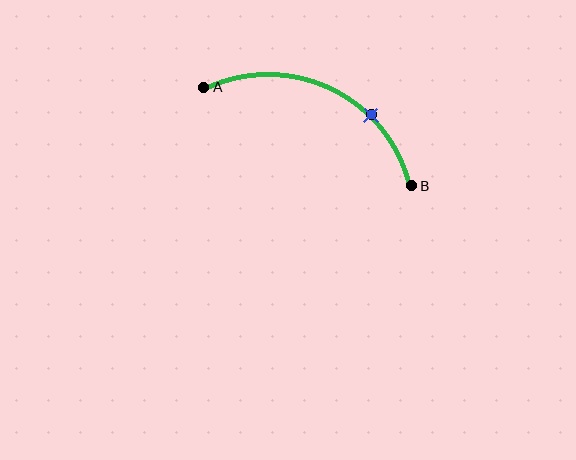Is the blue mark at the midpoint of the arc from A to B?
No. The blue mark lies on the arc but is closer to endpoint B. The arc midpoint would be at the point on the curve equidistant along the arc from both A and B.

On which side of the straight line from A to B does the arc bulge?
The arc bulges above the straight line connecting A and B.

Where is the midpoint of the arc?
The arc midpoint is the point on the curve farthest from the straight line joining A and B. It sits above that line.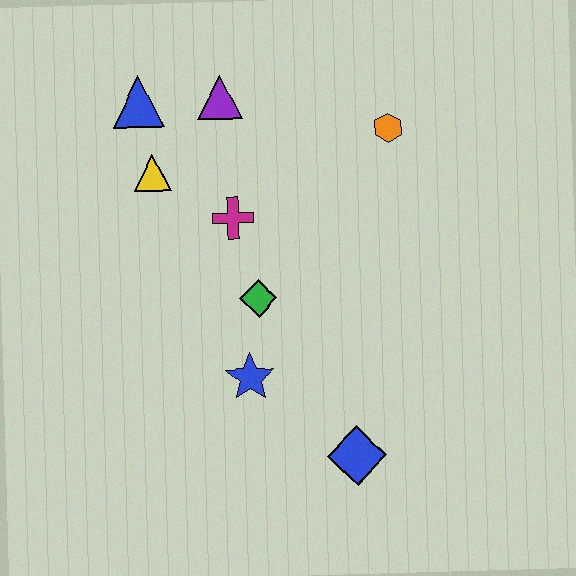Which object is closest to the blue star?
The green diamond is closest to the blue star.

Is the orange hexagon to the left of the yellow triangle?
No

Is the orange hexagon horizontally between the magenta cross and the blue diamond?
No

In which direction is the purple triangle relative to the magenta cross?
The purple triangle is above the magenta cross.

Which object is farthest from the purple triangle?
The blue diamond is farthest from the purple triangle.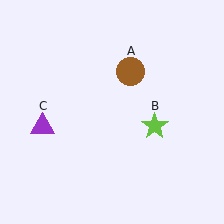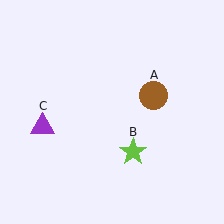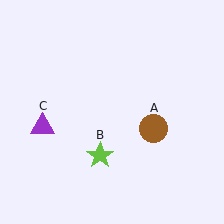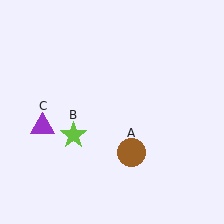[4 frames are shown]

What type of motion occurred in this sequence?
The brown circle (object A), lime star (object B) rotated clockwise around the center of the scene.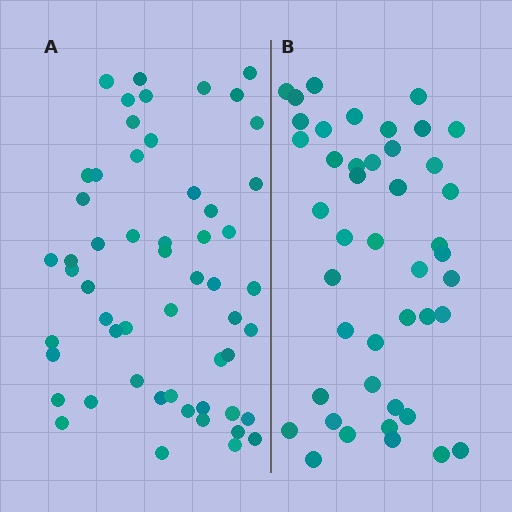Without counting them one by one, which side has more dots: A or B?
Region A (the left region) has more dots.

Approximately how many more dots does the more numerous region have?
Region A has roughly 12 or so more dots than region B.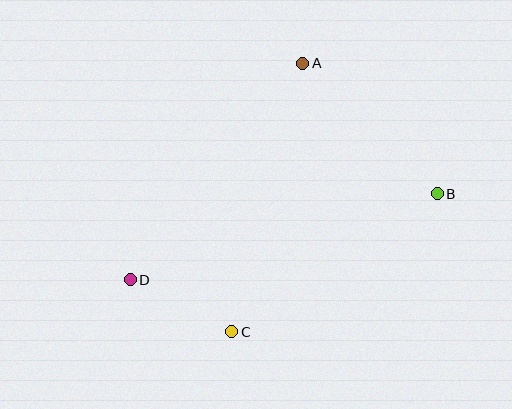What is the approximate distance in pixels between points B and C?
The distance between B and C is approximately 247 pixels.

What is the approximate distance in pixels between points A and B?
The distance between A and B is approximately 187 pixels.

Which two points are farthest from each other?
Points B and D are farthest from each other.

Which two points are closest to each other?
Points C and D are closest to each other.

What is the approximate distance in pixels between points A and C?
The distance between A and C is approximately 278 pixels.